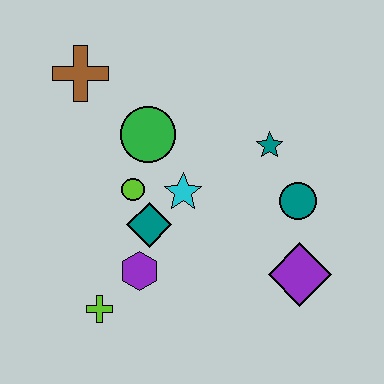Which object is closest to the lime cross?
The purple hexagon is closest to the lime cross.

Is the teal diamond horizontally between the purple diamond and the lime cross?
Yes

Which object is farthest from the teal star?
The lime cross is farthest from the teal star.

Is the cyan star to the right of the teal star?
No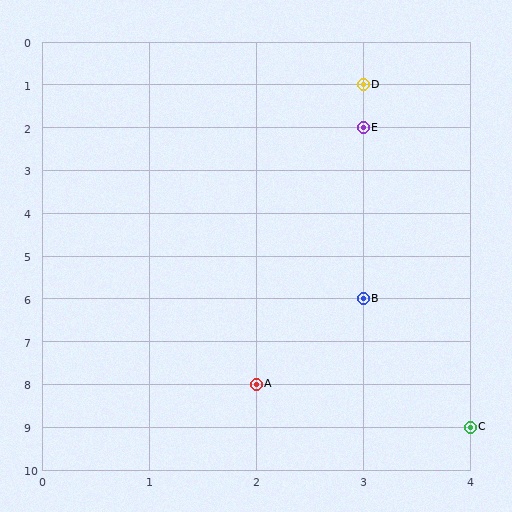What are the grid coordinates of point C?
Point C is at grid coordinates (4, 9).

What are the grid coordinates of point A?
Point A is at grid coordinates (2, 8).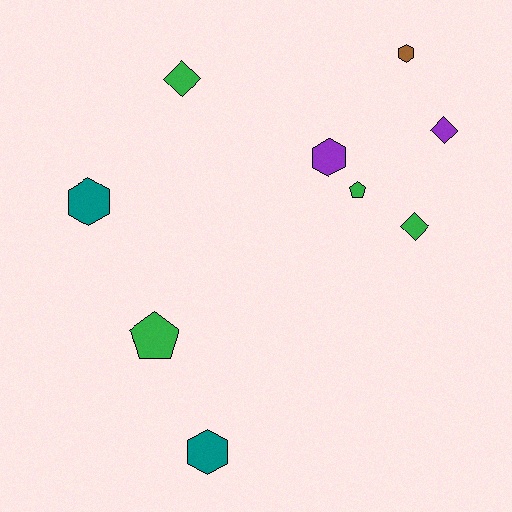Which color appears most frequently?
Green, with 4 objects.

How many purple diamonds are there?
There is 1 purple diamond.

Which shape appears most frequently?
Hexagon, with 4 objects.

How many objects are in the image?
There are 9 objects.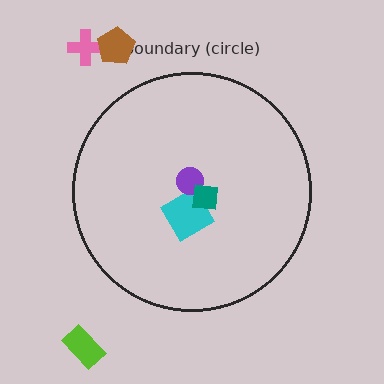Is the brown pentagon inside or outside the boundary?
Outside.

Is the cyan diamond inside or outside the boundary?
Inside.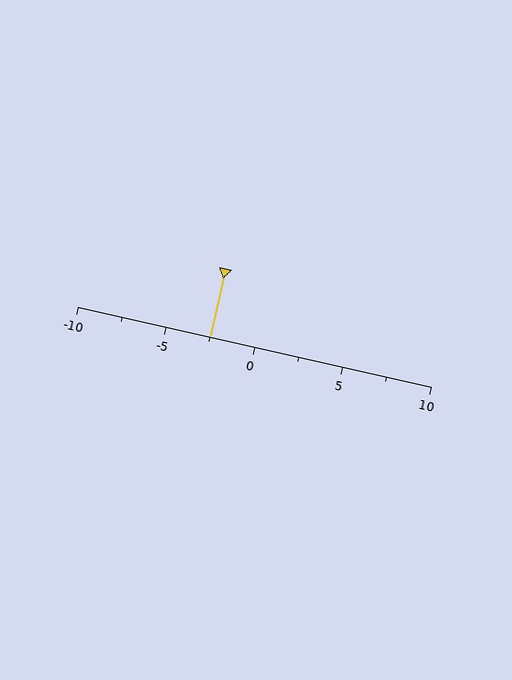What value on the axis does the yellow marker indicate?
The marker indicates approximately -2.5.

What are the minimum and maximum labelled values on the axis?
The axis runs from -10 to 10.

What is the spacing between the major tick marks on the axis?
The major ticks are spaced 5 apart.